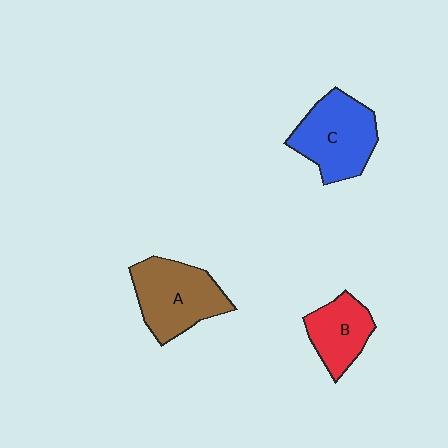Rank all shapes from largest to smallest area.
From largest to smallest: A (brown), C (blue), B (red).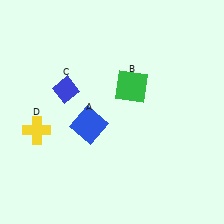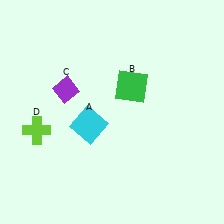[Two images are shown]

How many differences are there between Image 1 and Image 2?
There are 3 differences between the two images.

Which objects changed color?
A changed from blue to cyan. C changed from blue to purple. D changed from yellow to lime.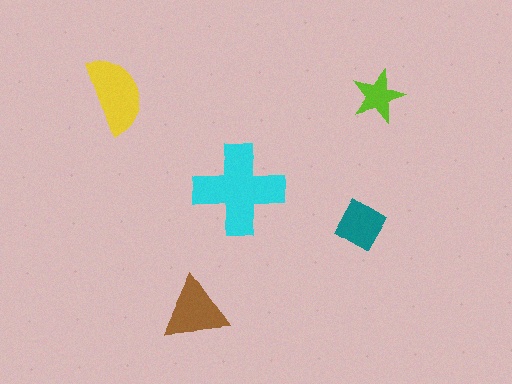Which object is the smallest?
The lime star.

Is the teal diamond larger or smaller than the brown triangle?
Smaller.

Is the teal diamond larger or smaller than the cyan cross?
Smaller.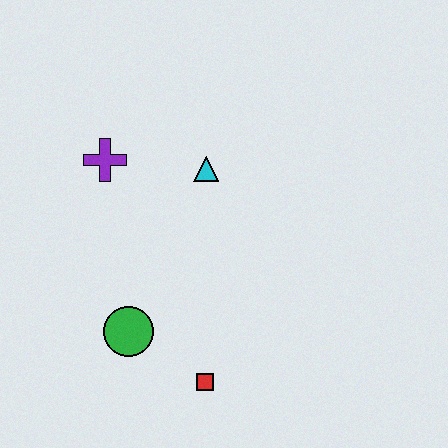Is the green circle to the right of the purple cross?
Yes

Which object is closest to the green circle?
The red square is closest to the green circle.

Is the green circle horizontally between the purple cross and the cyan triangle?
Yes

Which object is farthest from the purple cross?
The red square is farthest from the purple cross.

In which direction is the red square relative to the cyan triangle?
The red square is below the cyan triangle.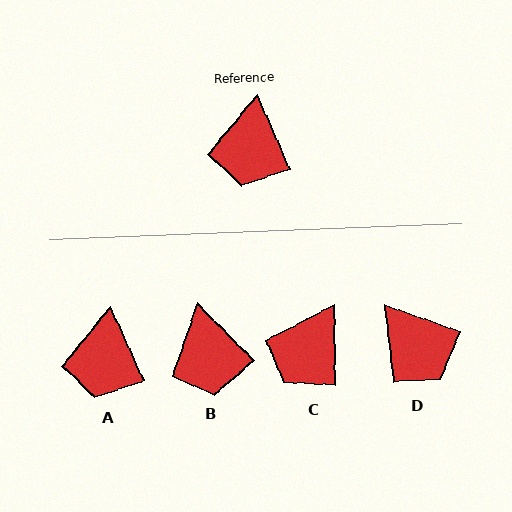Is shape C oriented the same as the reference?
No, it is off by about 23 degrees.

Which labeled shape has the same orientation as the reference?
A.